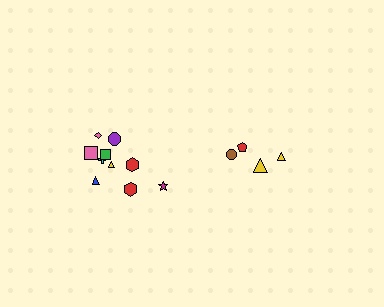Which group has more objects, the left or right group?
The left group.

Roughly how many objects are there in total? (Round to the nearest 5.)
Roughly 15 objects in total.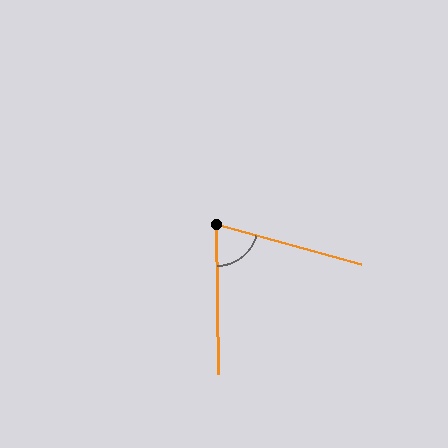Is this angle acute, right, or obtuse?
It is acute.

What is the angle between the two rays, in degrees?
Approximately 74 degrees.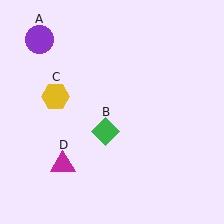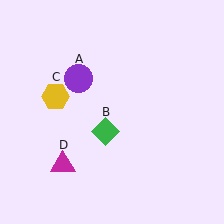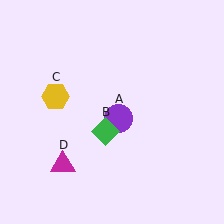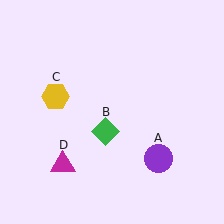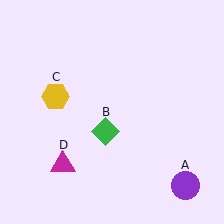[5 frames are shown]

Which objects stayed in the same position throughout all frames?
Green diamond (object B) and yellow hexagon (object C) and magenta triangle (object D) remained stationary.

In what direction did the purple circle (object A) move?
The purple circle (object A) moved down and to the right.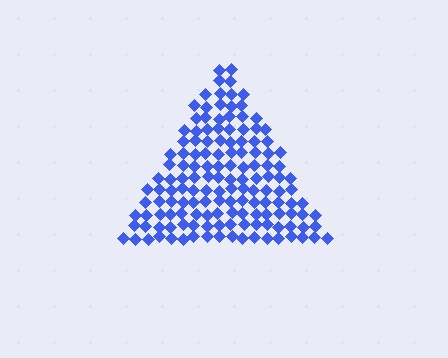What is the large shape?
The large shape is a triangle.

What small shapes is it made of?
It is made of small diamonds.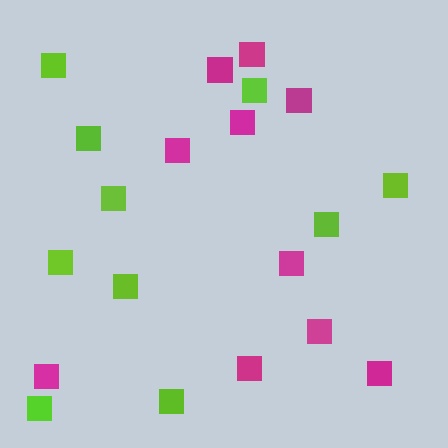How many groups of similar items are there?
There are 2 groups: one group of magenta squares (10) and one group of lime squares (10).